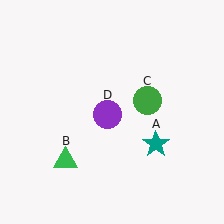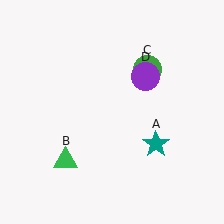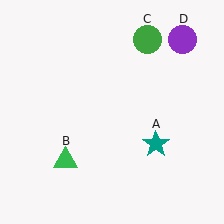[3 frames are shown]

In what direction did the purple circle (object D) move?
The purple circle (object D) moved up and to the right.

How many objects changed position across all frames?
2 objects changed position: green circle (object C), purple circle (object D).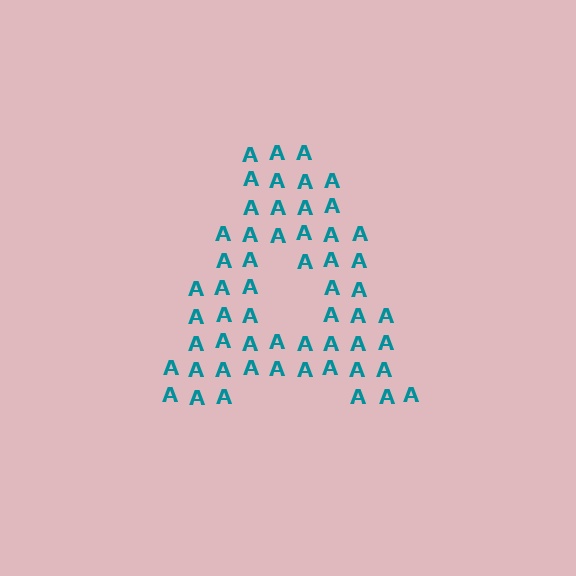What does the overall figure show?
The overall figure shows the letter A.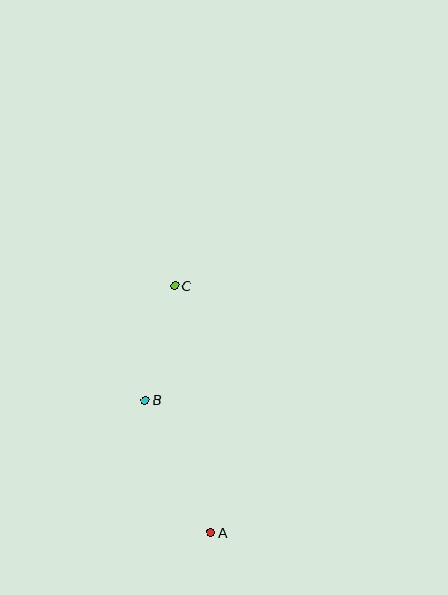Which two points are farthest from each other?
Points A and C are farthest from each other.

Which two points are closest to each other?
Points B and C are closest to each other.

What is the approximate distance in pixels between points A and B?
The distance between A and B is approximately 148 pixels.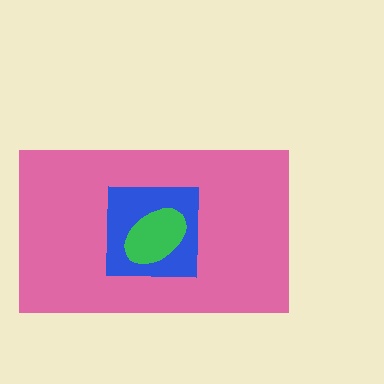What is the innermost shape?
The green ellipse.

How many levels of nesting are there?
3.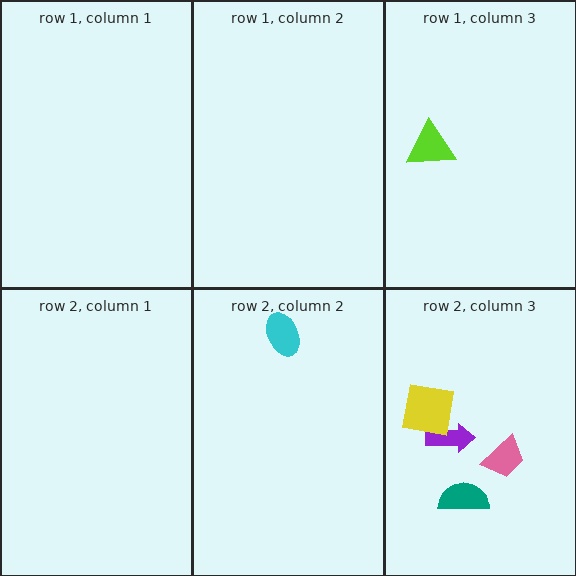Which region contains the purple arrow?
The row 2, column 3 region.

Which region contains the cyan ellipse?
The row 2, column 2 region.